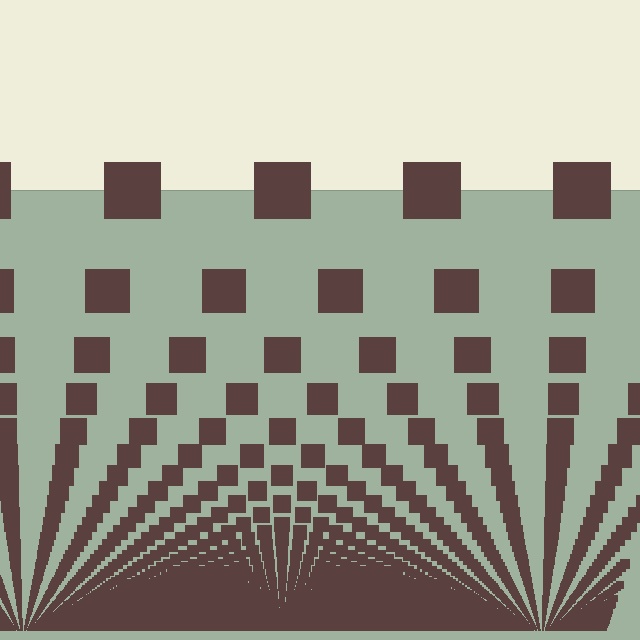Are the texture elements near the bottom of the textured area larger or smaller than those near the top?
Smaller. The gradient is inverted — elements near the bottom are smaller and denser.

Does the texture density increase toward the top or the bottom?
Density increases toward the bottom.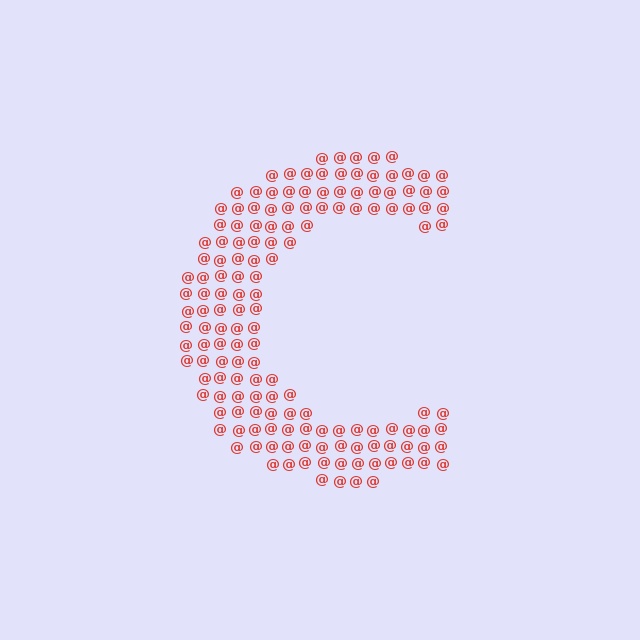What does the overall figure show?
The overall figure shows the letter C.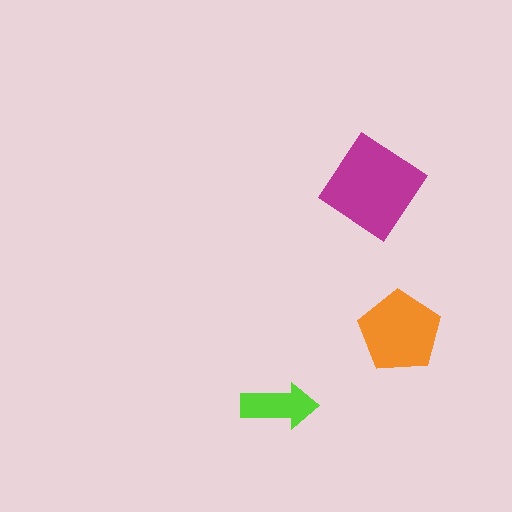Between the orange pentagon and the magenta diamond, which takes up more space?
The magenta diamond.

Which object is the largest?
The magenta diamond.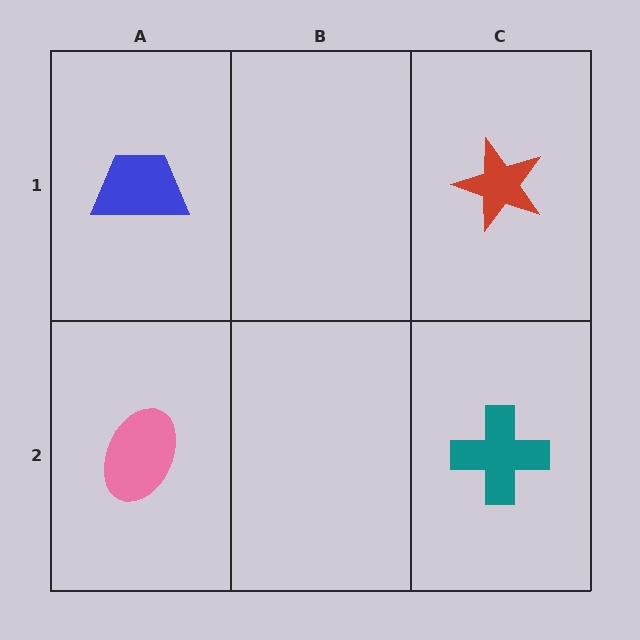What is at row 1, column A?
A blue trapezoid.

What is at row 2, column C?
A teal cross.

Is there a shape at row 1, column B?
No, that cell is empty.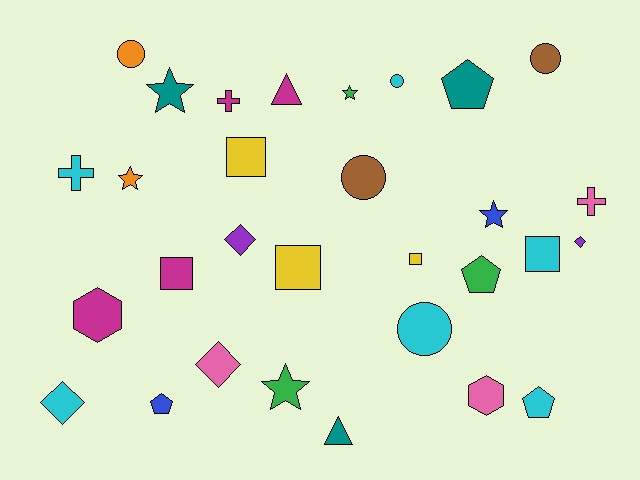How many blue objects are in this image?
There are 2 blue objects.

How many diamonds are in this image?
There are 4 diamonds.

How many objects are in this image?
There are 30 objects.